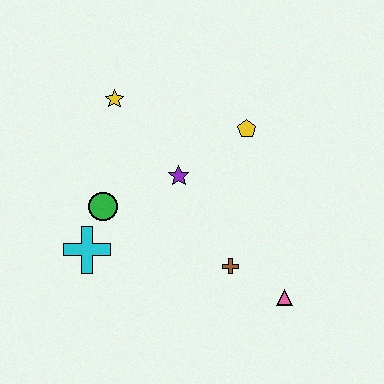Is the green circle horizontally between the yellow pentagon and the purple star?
No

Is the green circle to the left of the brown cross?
Yes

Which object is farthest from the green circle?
The pink triangle is farthest from the green circle.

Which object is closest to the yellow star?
The purple star is closest to the yellow star.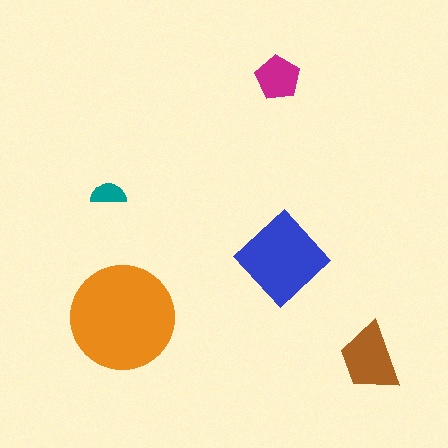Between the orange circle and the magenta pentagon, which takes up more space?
The orange circle.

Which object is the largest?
The orange circle.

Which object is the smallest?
The teal semicircle.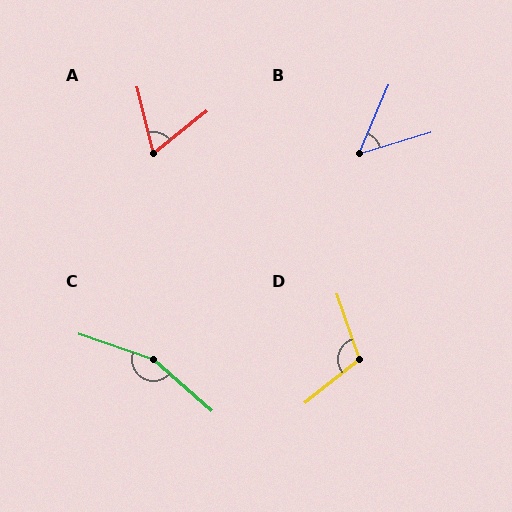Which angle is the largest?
C, at approximately 157 degrees.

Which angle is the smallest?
B, at approximately 50 degrees.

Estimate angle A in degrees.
Approximately 65 degrees.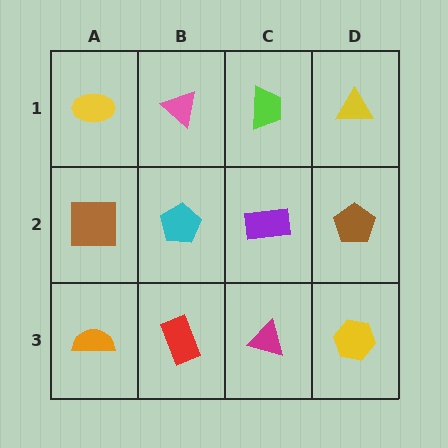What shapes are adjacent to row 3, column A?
A brown square (row 2, column A), a red rectangle (row 3, column B).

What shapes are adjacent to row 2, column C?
A lime trapezoid (row 1, column C), a magenta triangle (row 3, column C), a cyan pentagon (row 2, column B), a brown pentagon (row 2, column D).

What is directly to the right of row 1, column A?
A pink triangle.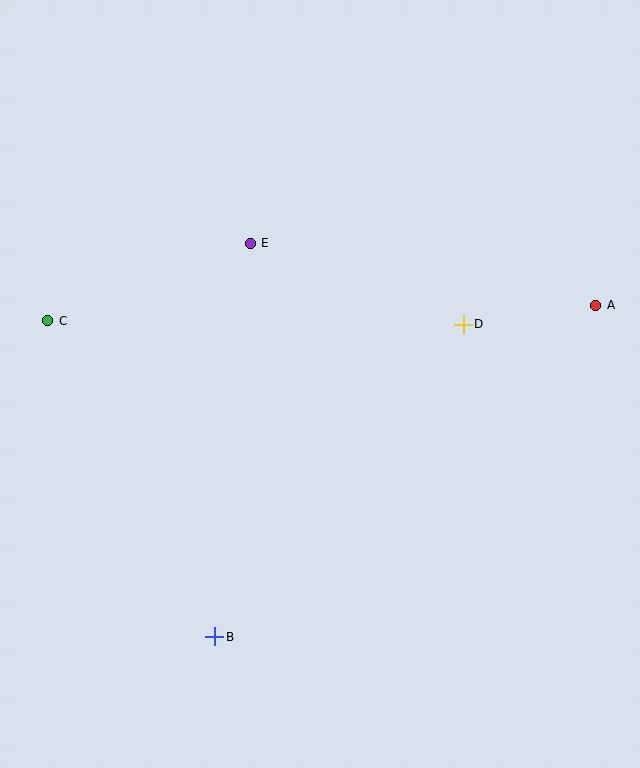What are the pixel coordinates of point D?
Point D is at (463, 324).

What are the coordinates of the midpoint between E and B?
The midpoint between E and B is at (233, 440).